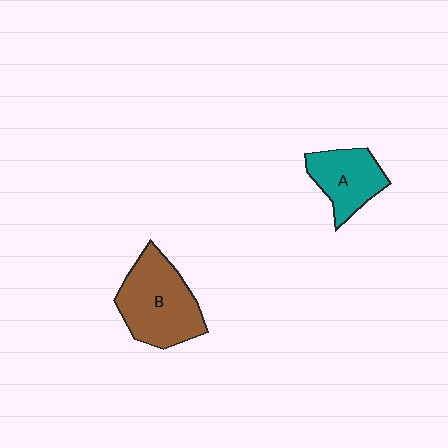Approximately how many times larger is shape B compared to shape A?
Approximately 1.5 times.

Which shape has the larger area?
Shape B (brown).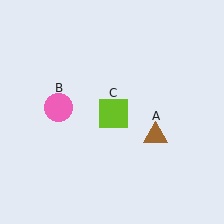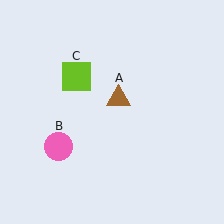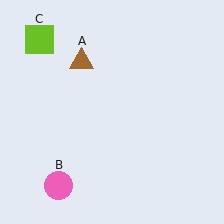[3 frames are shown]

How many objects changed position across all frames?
3 objects changed position: brown triangle (object A), pink circle (object B), lime square (object C).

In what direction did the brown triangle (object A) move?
The brown triangle (object A) moved up and to the left.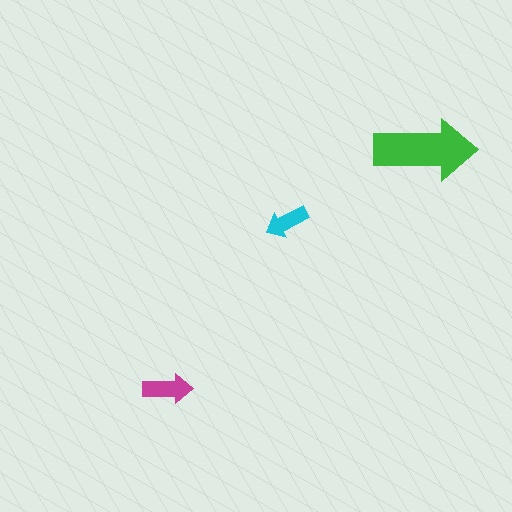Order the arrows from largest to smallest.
the green one, the magenta one, the cyan one.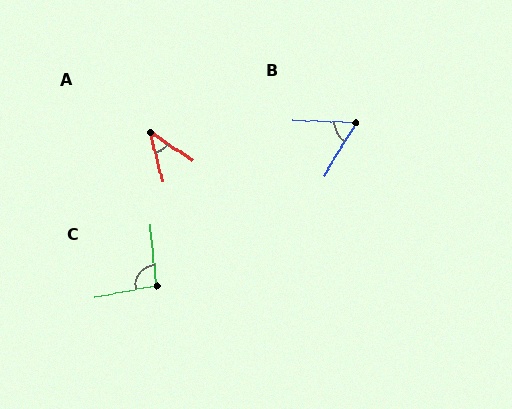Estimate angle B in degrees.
Approximately 61 degrees.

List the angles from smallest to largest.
A (42°), B (61°), C (94°).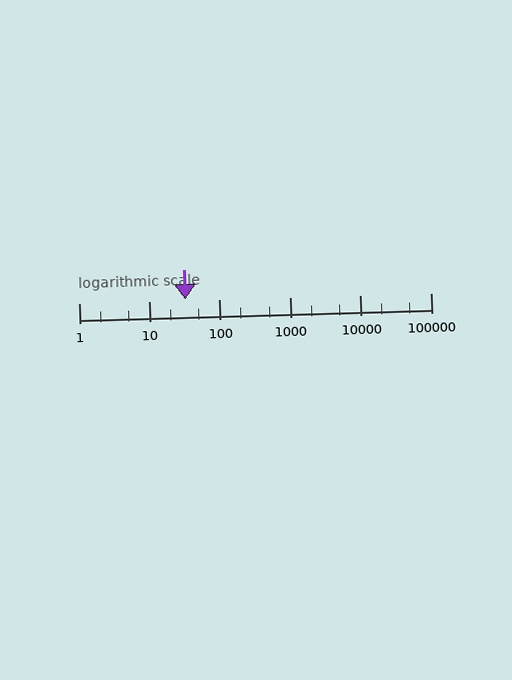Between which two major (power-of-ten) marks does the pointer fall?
The pointer is between 10 and 100.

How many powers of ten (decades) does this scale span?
The scale spans 5 decades, from 1 to 100000.